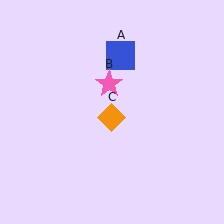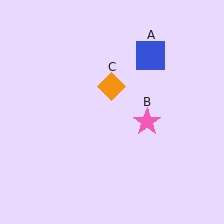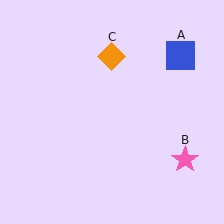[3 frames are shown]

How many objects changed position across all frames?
3 objects changed position: blue square (object A), pink star (object B), orange diamond (object C).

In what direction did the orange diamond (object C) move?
The orange diamond (object C) moved up.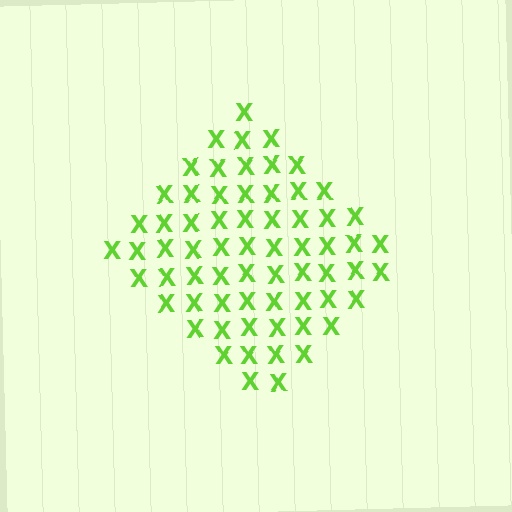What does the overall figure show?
The overall figure shows a diamond.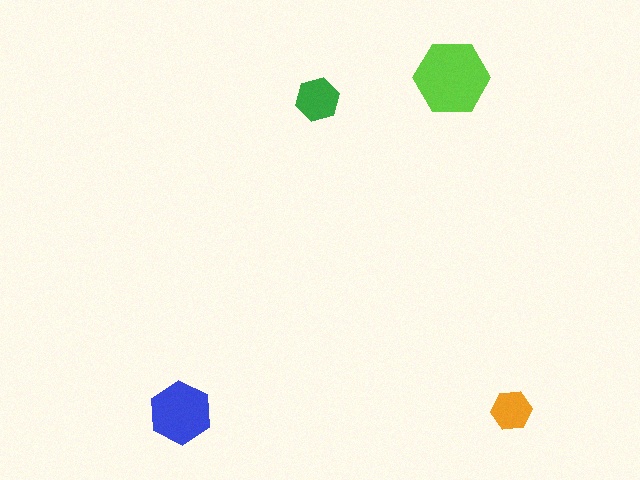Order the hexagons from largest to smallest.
the lime one, the blue one, the green one, the orange one.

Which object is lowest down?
The blue hexagon is bottommost.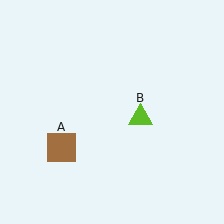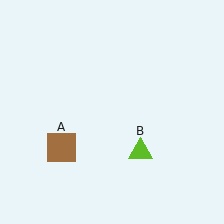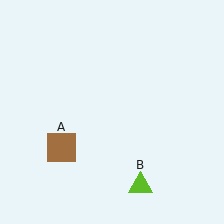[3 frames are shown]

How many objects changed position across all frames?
1 object changed position: lime triangle (object B).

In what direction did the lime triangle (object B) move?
The lime triangle (object B) moved down.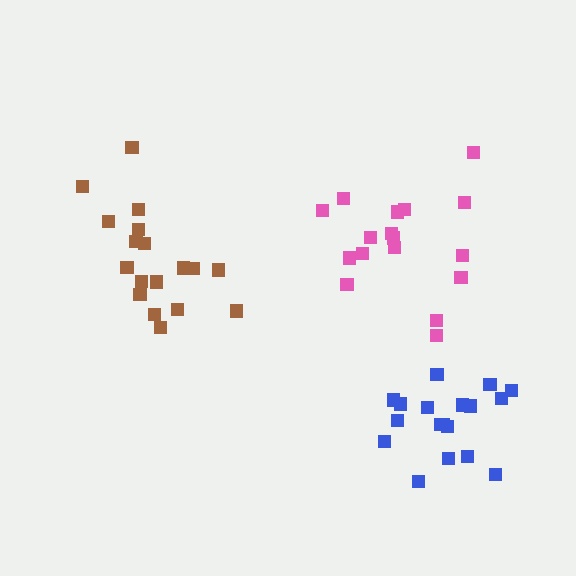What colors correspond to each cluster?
The clusters are colored: brown, blue, pink.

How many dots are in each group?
Group 1: 18 dots, Group 2: 18 dots, Group 3: 17 dots (53 total).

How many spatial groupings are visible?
There are 3 spatial groupings.